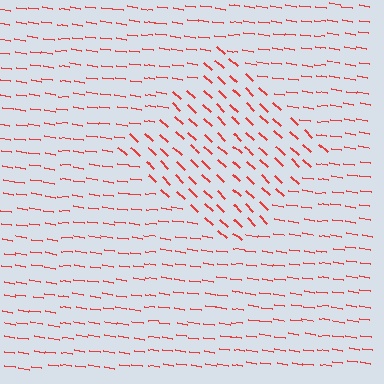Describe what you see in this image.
The image is filled with small red line segments. A diamond region in the image has lines oriented differently from the surrounding lines, creating a visible texture boundary.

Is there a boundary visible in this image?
Yes, there is a texture boundary formed by a change in line orientation.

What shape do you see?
I see a diamond.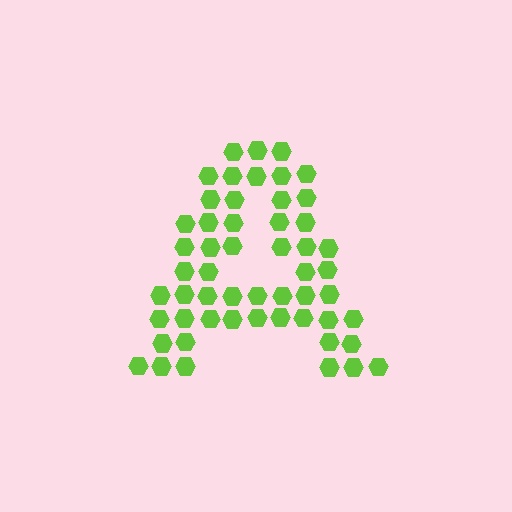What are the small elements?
The small elements are hexagons.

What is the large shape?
The large shape is the letter A.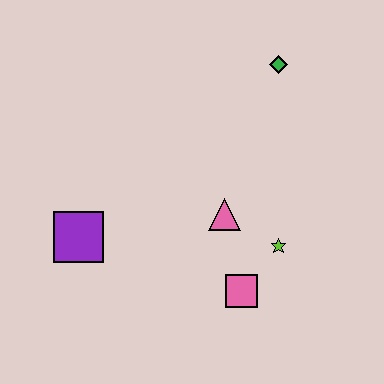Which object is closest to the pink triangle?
The lime star is closest to the pink triangle.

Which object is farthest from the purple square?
The green diamond is farthest from the purple square.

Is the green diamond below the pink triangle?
No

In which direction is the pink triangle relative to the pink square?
The pink triangle is above the pink square.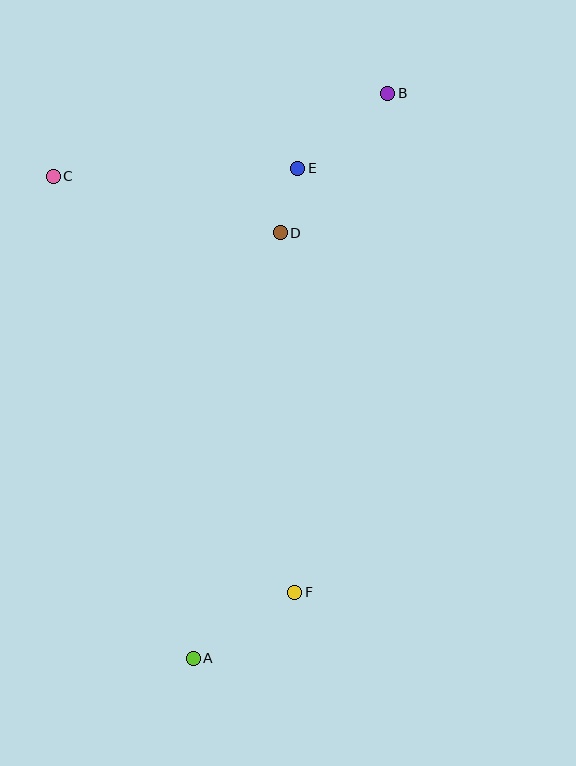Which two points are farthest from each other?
Points A and B are farthest from each other.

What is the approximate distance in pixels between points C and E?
The distance between C and E is approximately 245 pixels.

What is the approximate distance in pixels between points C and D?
The distance between C and D is approximately 234 pixels.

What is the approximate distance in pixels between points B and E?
The distance between B and E is approximately 117 pixels.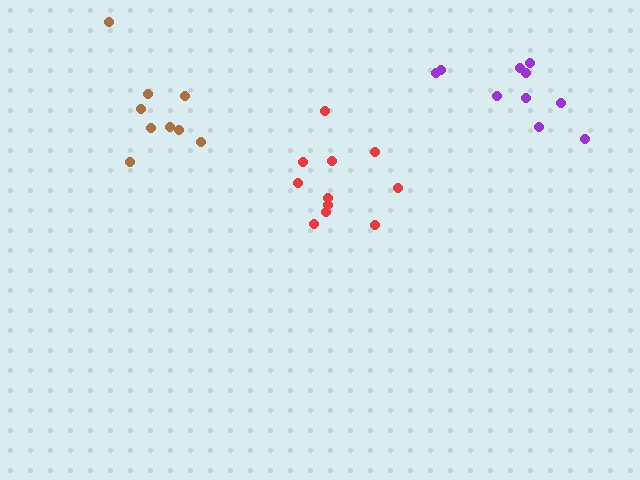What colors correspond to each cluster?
The clusters are colored: red, purple, brown.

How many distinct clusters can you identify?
There are 3 distinct clusters.